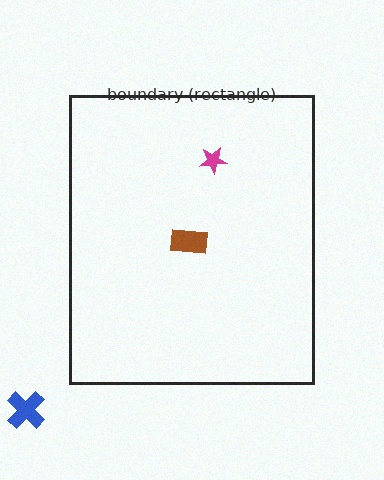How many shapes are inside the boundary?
2 inside, 1 outside.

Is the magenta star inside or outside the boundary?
Inside.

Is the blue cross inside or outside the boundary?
Outside.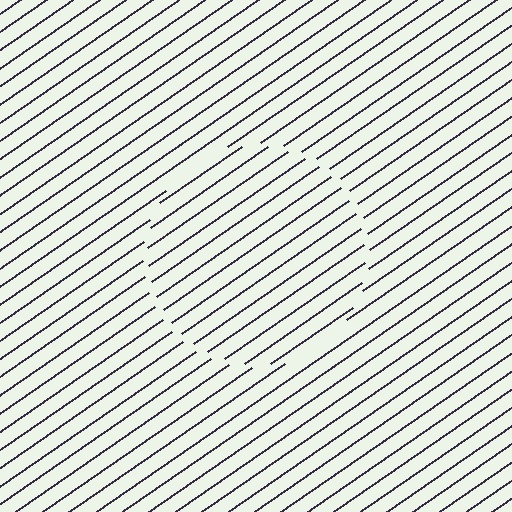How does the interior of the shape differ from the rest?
The interior of the shape contains the same grating, shifted by half a period — the contour is defined by the phase discontinuity where line-ends from the inner and outer gratings abut.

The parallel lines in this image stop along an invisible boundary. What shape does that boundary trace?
An illusory circle. The interior of the shape contains the same grating, shifted by half a period — the contour is defined by the phase discontinuity where line-ends from the inner and outer gratings abut.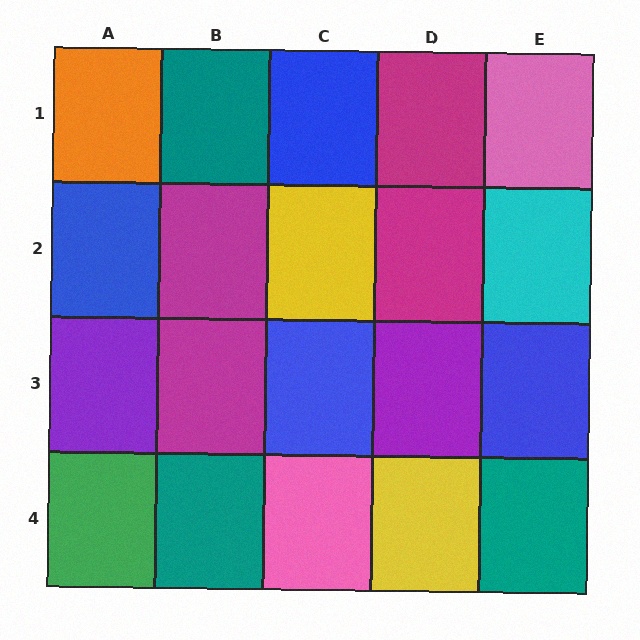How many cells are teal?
3 cells are teal.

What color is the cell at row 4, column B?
Teal.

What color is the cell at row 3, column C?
Blue.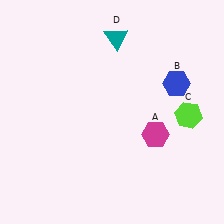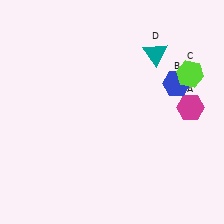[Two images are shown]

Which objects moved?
The objects that moved are: the magenta hexagon (A), the lime hexagon (C), the teal triangle (D).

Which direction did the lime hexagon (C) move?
The lime hexagon (C) moved up.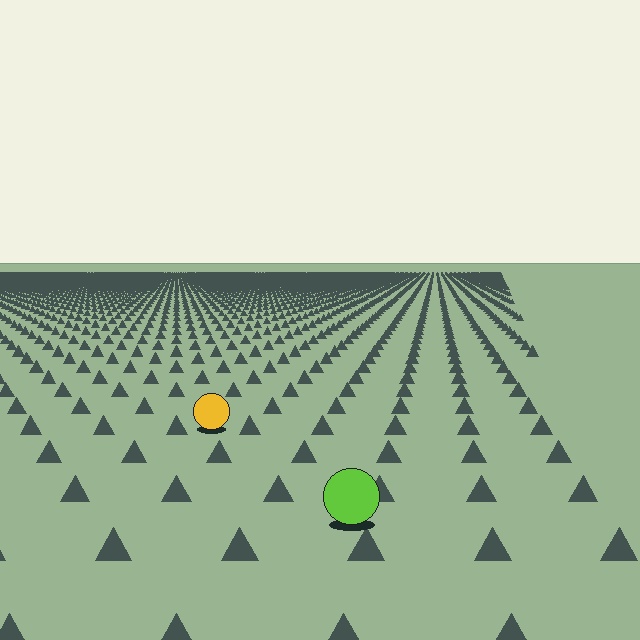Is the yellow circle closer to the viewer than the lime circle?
No. The lime circle is closer — you can tell from the texture gradient: the ground texture is coarser near it.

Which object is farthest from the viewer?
The yellow circle is farthest from the viewer. It appears smaller and the ground texture around it is denser.